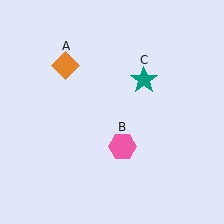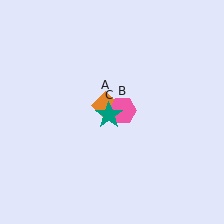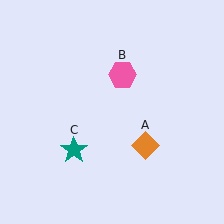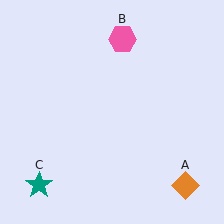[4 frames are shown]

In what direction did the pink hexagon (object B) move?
The pink hexagon (object B) moved up.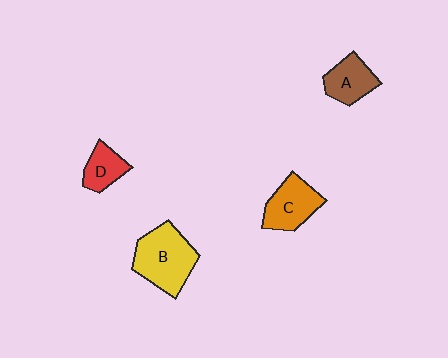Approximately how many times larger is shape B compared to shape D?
Approximately 2.1 times.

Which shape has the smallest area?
Shape D (red).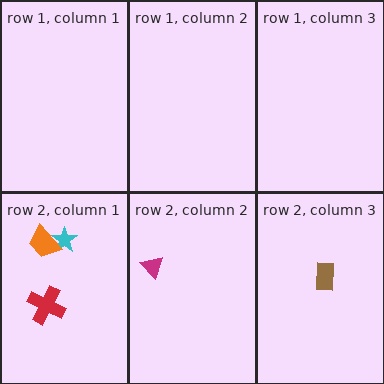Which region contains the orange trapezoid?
The row 2, column 1 region.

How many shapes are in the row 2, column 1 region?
3.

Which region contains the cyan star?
The row 2, column 1 region.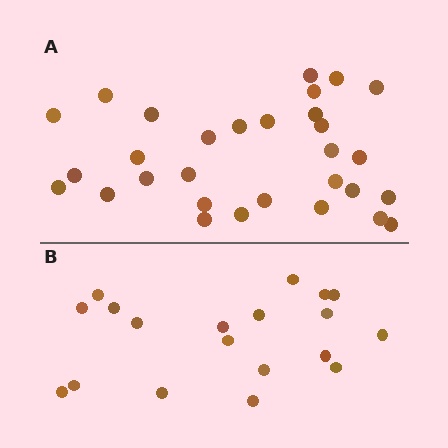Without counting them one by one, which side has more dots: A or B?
Region A (the top region) has more dots.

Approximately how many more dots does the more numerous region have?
Region A has roughly 12 or so more dots than region B.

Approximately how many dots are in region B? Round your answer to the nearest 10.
About 20 dots. (The exact count is 19, which rounds to 20.)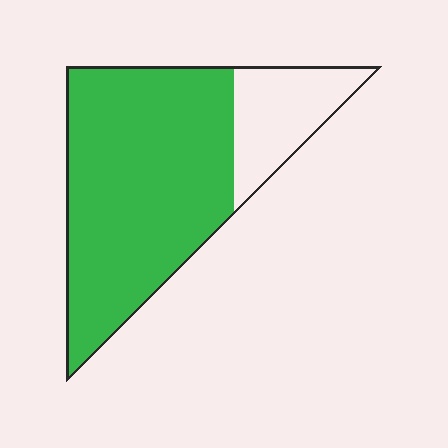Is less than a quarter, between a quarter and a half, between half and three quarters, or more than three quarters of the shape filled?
More than three quarters.